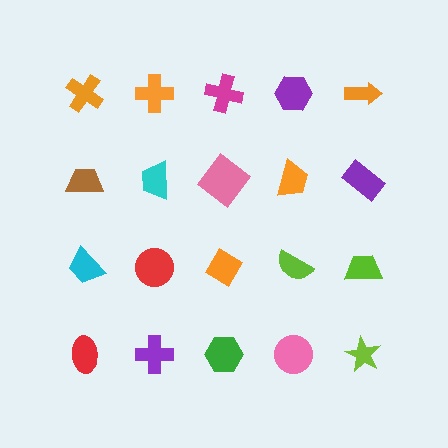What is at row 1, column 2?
An orange cross.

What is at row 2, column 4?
An orange trapezoid.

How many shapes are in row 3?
5 shapes.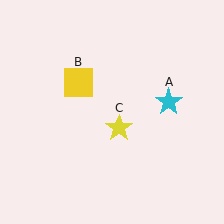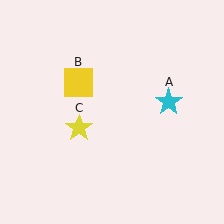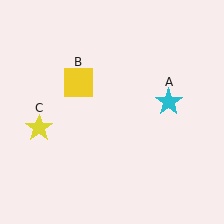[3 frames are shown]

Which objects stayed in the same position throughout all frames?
Cyan star (object A) and yellow square (object B) remained stationary.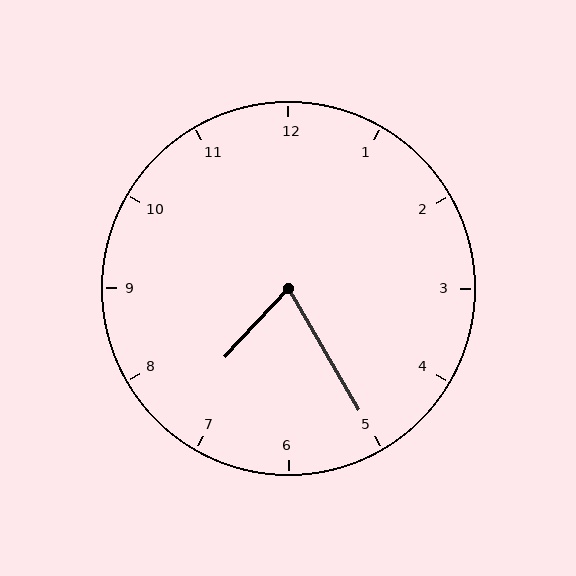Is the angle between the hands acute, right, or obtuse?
It is acute.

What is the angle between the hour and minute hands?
Approximately 72 degrees.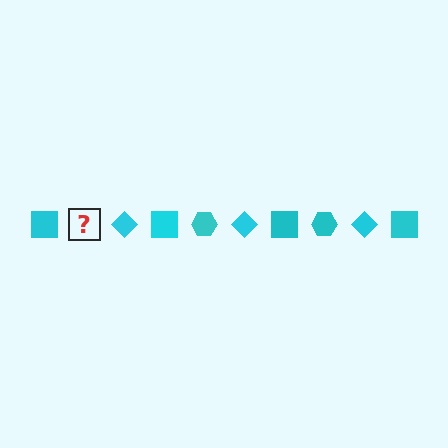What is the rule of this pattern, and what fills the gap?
The rule is that the pattern cycles through square, hexagon, diamond shapes in cyan. The gap should be filled with a cyan hexagon.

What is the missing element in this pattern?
The missing element is a cyan hexagon.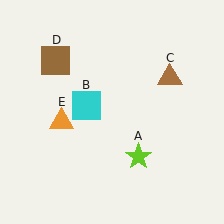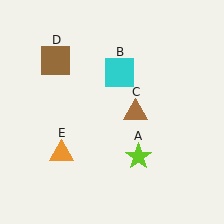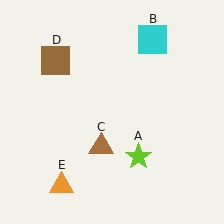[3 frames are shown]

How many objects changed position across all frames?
3 objects changed position: cyan square (object B), brown triangle (object C), orange triangle (object E).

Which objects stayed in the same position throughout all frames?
Lime star (object A) and brown square (object D) remained stationary.